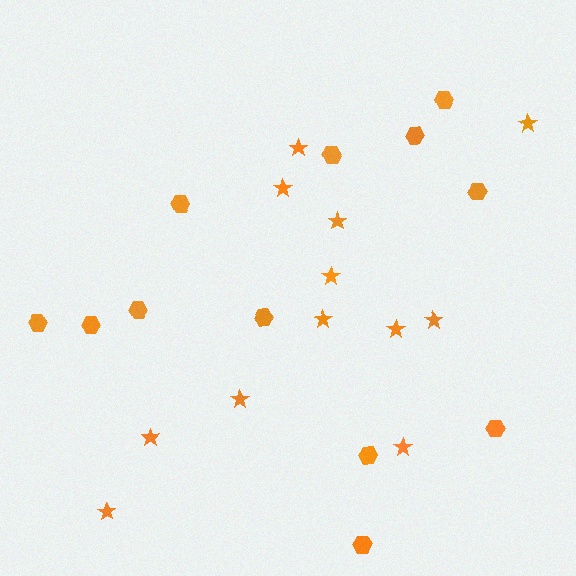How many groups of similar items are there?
There are 2 groups: one group of hexagons (12) and one group of stars (12).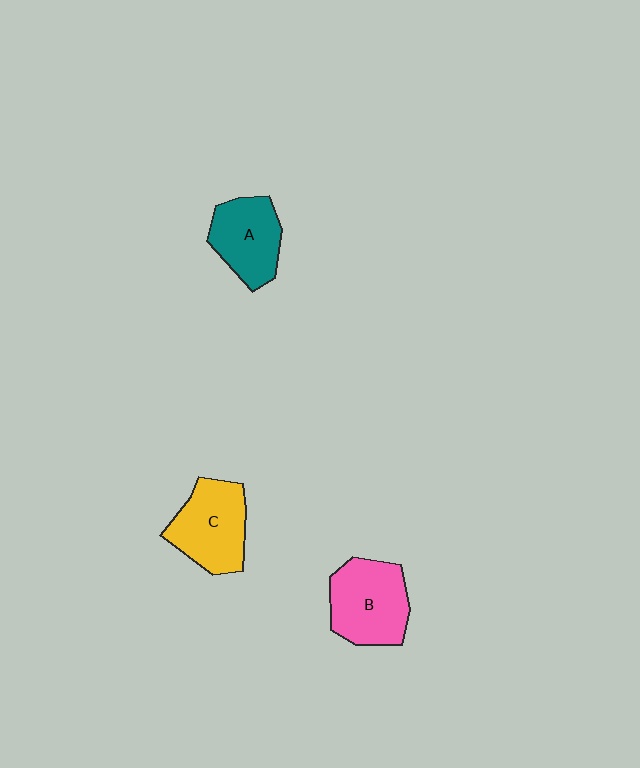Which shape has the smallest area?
Shape A (teal).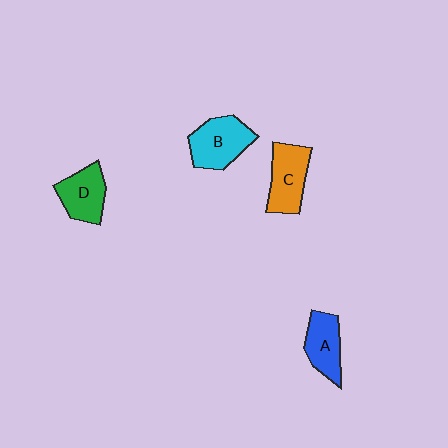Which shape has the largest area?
Shape B (cyan).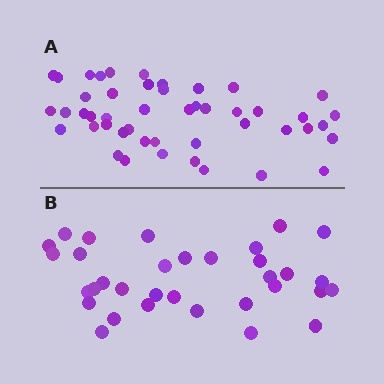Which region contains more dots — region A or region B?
Region A (the top region) has more dots.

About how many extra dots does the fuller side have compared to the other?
Region A has approximately 15 more dots than region B.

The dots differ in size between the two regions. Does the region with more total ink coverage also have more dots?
No. Region B has more total ink coverage because its dots are larger, but region A actually contains more individual dots. Total area can be misleading — the number of items is what matters here.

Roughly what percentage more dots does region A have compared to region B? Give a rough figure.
About 40% more.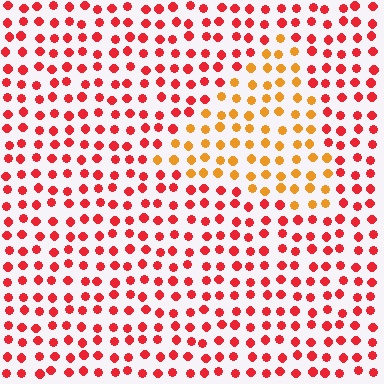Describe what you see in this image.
The image is filled with small red elements in a uniform arrangement. A triangle-shaped region is visible where the elements are tinted to a slightly different hue, forming a subtle color boundary.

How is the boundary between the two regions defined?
The boundary is defined purely by a slight shift in hue (about 40 degrees). Spacing, size, and orientation are identical on both sides.